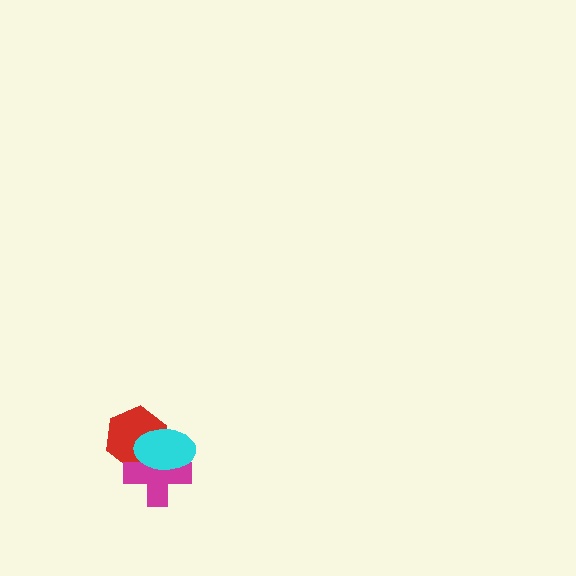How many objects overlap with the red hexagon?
2 objects overlap with the red hexagon.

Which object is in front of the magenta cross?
The cyan ellipse is in front of the magenta cross.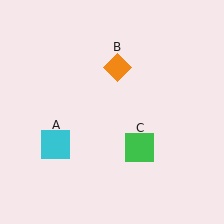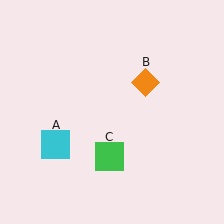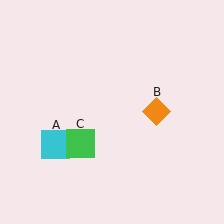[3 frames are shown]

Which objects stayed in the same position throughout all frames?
Cyan square (object A) remained stationary.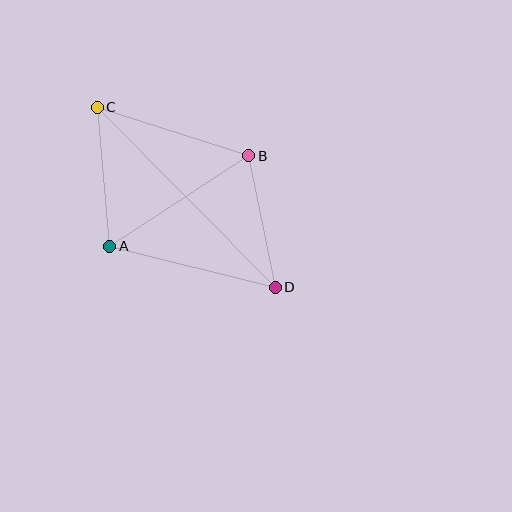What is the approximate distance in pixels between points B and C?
The distance between B and C is approximately 159 pixels.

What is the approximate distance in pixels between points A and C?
The distance between A and C is approximately 140 pixels.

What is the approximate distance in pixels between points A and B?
The distance between A and B is approximately 166 pixels.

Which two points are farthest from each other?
Points C and D are farthest from each other.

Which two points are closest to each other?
Points B and D are closest to each other.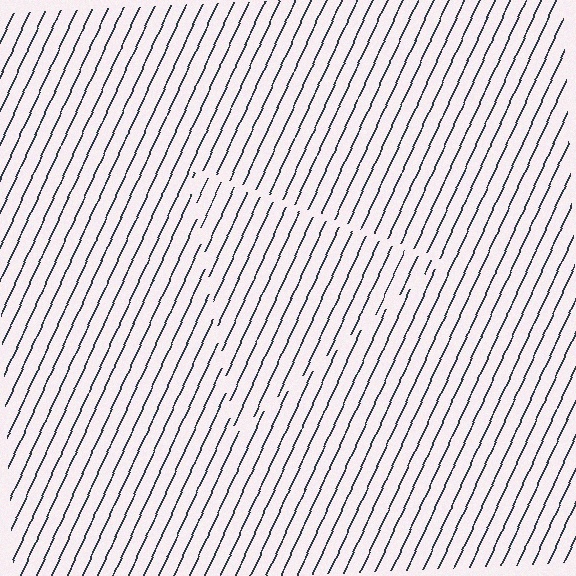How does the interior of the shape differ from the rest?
The interior of the shape contains the same grating, shifted by half a period — the contour is defined by the phase discontinuity where line-ends from the inner and outer gratings abut.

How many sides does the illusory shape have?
3 sides — the line-ends trace a triangle.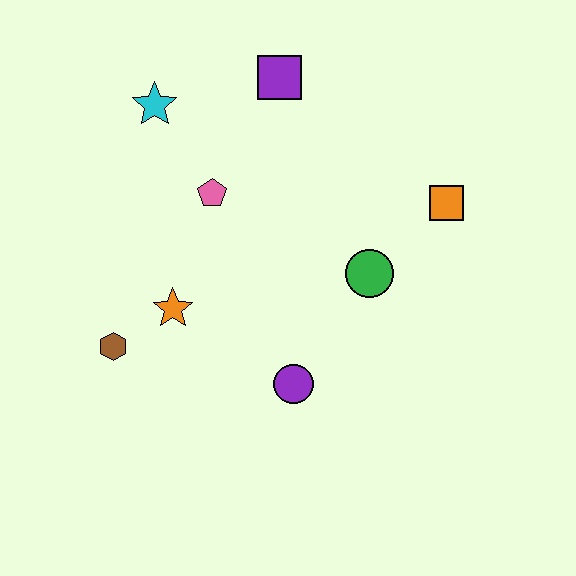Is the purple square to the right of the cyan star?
Yes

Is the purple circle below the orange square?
Yes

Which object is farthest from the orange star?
The orange square is farthest from the orange star.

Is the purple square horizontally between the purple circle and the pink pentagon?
Yes